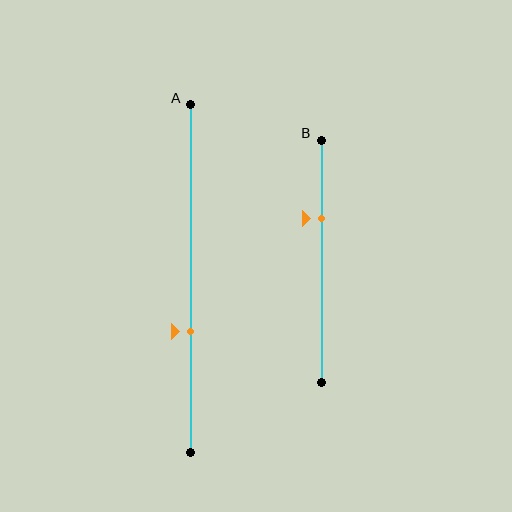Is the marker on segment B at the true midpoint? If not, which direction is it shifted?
No, the marker on segment B is shifted upward by about 18% of the segment length.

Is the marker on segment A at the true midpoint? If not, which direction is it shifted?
No, the marker on segment A is shifted downward by about 15% of the segment length.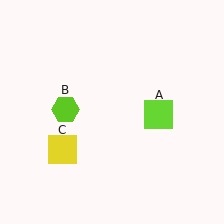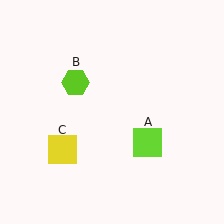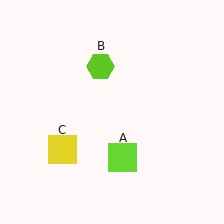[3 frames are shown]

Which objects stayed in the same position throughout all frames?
Yellow square (object C) remained stationary.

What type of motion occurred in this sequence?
The lime square (object A), lime hexagon (object B) rotated clockwise around the center of the scene.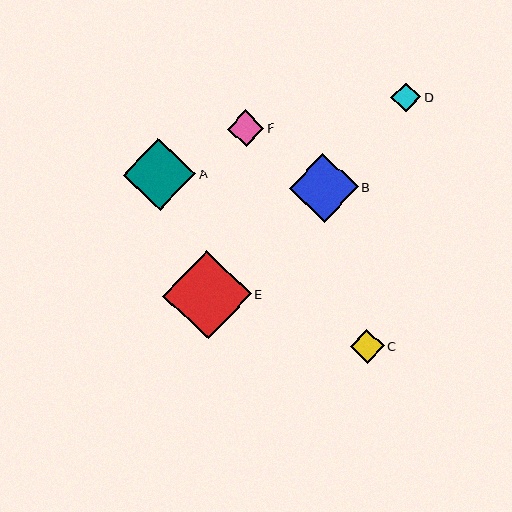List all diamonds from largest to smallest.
From largest to smallest: E, A, B, F, C, D.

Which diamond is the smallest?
Diamond D is the smallest with a size of approximately 30 pixels.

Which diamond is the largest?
Diamond E is the largest with a size of approximately 89 pixels.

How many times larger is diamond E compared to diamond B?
Diamond E is approximately 1.3 times the size of diamond B.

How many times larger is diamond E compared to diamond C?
Diamond E is approximately 2.6 times the size of diamond C.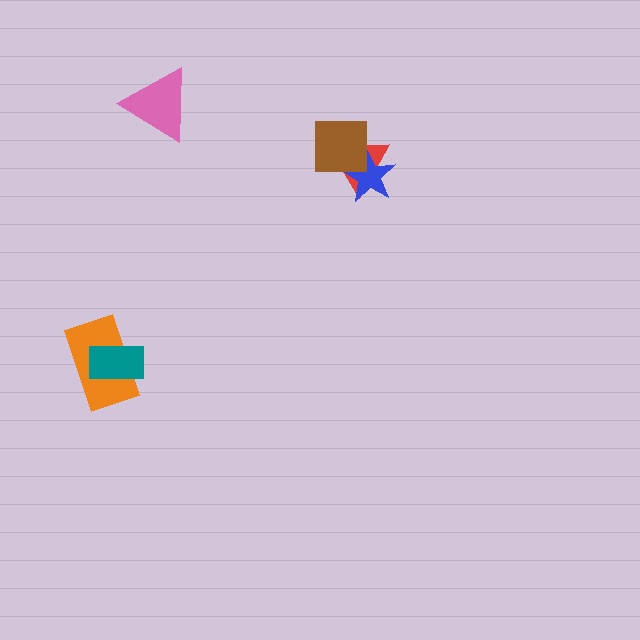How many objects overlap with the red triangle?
2 objects overlap with the red triangle.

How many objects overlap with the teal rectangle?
1 object overlaps with the teal rectangle.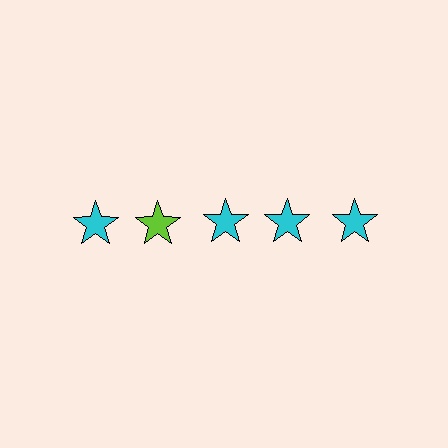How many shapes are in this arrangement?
There are 5 shapes arranged in a grid pattern.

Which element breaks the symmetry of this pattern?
The lime star in the top row, second from left column breaks the symmetry. All other shapes are cyan stars.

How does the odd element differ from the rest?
It has a different color: lime instead of cyan.